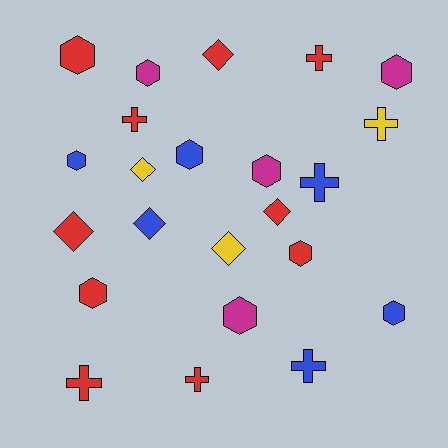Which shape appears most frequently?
Hexagon, with 10 objects.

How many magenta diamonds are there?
There are no magenta diamonds.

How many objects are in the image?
There are 23 objects.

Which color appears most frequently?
Red, with 10 objects.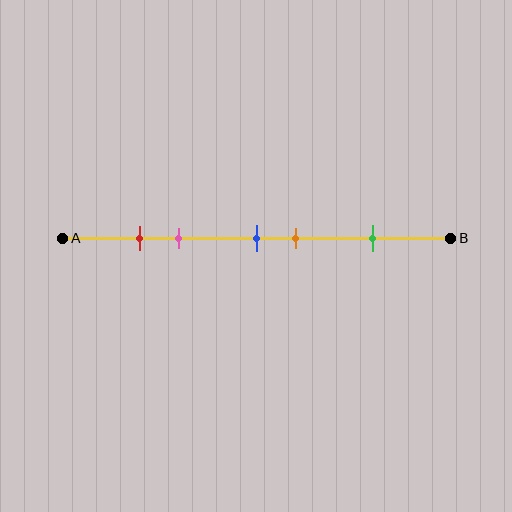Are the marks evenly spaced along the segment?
No, the marks are not evenly spaced.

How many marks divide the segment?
There are 5 marks dividing the segment.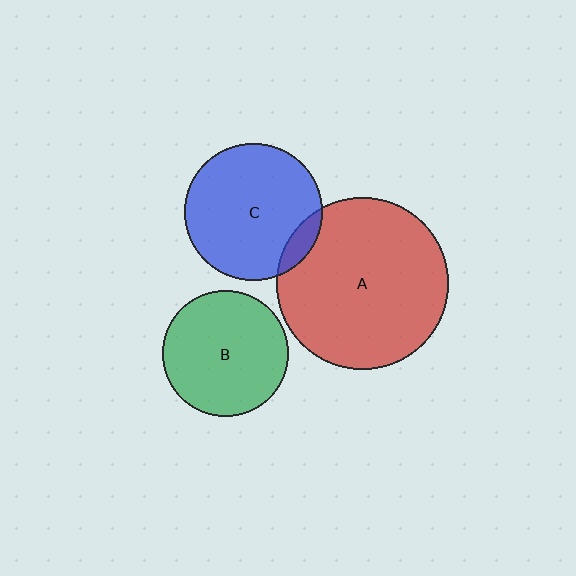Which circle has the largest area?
Circle A (red).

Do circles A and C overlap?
Yes.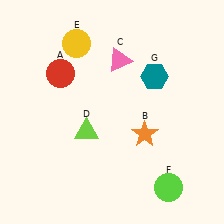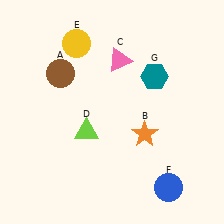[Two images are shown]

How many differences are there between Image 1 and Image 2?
There are 2 differences between the two images.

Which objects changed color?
A changed from red to brown. F changed from lime to blue.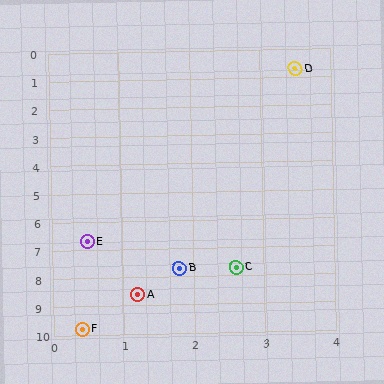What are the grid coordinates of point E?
Point E is at approximately (0.5, 6.7).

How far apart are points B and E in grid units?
Points B and E are about 1.6 grid units apart.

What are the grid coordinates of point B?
Point B is at approximately (1.8, 7.7).